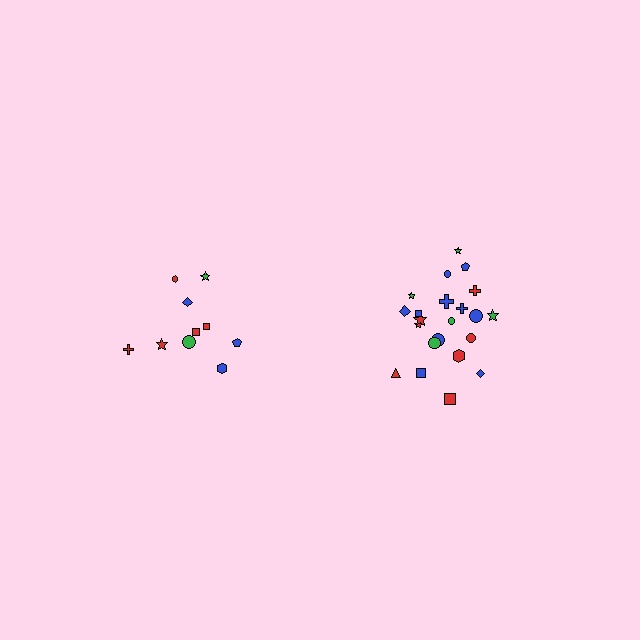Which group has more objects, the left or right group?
The right group.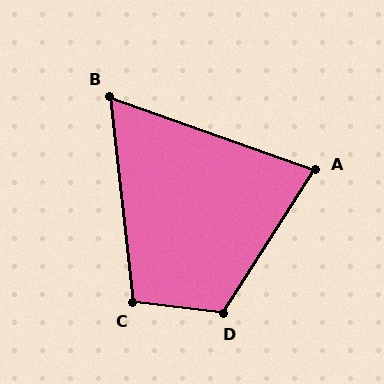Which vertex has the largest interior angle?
D, at approximately 116 degrees.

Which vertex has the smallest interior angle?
B, at approximately 64 degrees.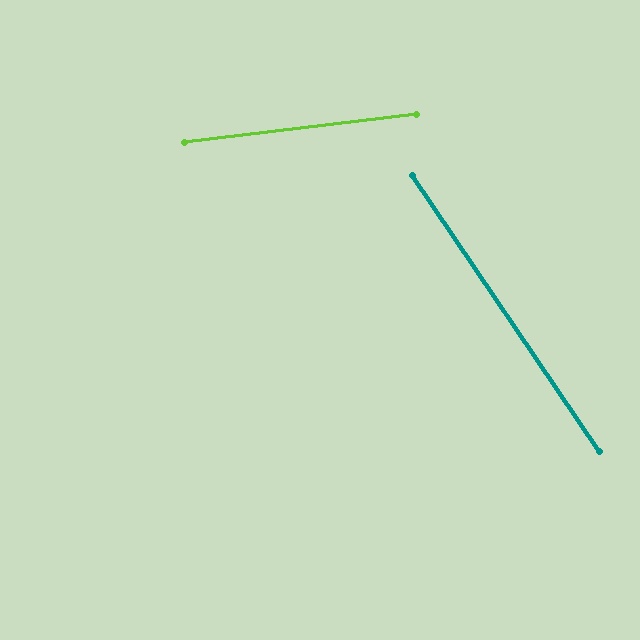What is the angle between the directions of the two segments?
Approximately 63 degrees.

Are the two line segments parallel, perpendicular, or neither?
Neither parallel nor perpendicular — they differ by about 63°.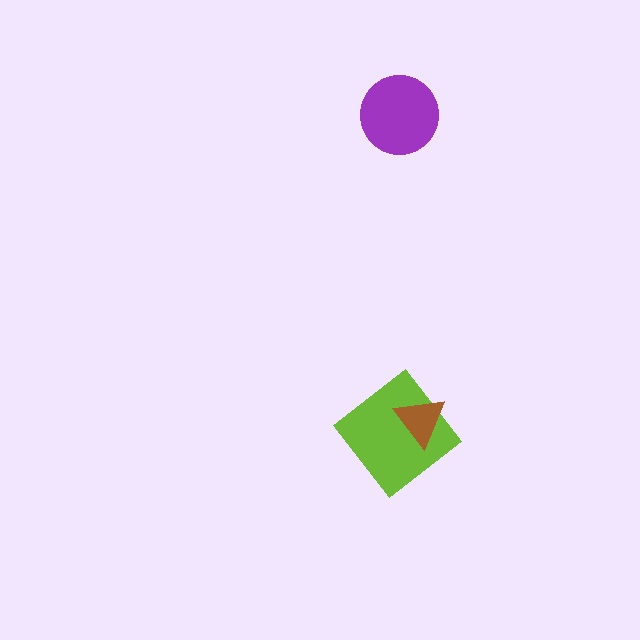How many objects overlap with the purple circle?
0 objects overlap with the purple circle.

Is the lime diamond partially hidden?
Yes, it is partially covered by another shape.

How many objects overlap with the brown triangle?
1 object overlaps with the brown triangle.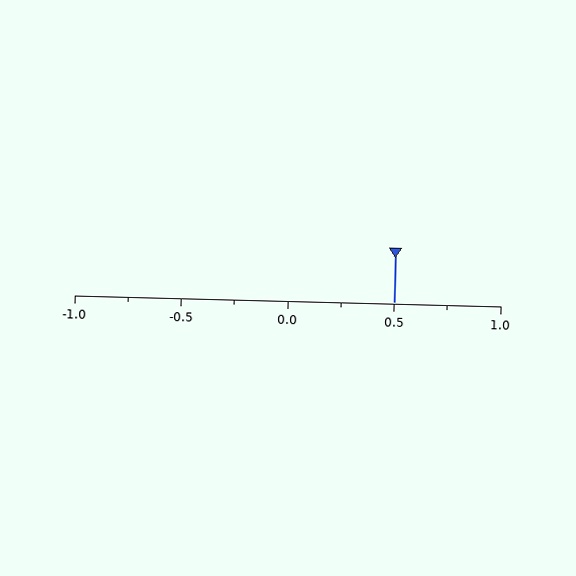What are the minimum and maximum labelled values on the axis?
The axis runs from -1.0 to 1.0.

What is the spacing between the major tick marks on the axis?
The major ticks are spaced 0.5 apart.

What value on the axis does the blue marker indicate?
The marker indicates approximately 0.5.